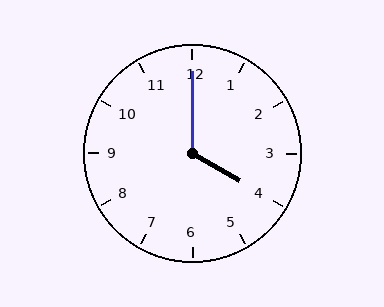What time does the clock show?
4:00.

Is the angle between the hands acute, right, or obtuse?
It is obtuse.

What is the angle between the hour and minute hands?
Approximately 120 degrees.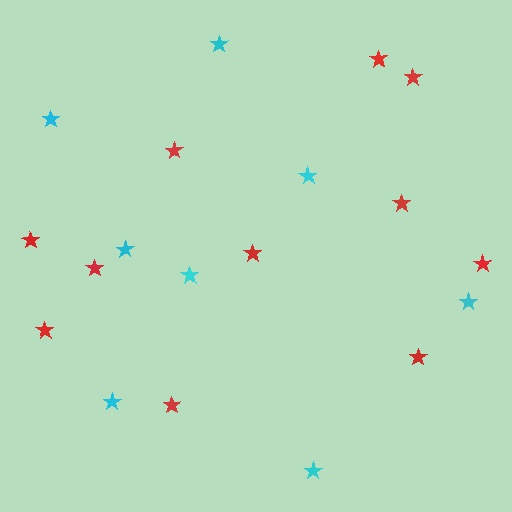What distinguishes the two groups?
There are 2 groups: one group of red stars (11) and one group of cyan stars (8).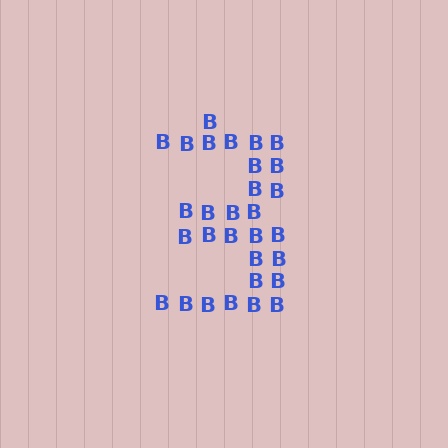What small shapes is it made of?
It is made of small letter B's.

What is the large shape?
The large shape is the digit 3.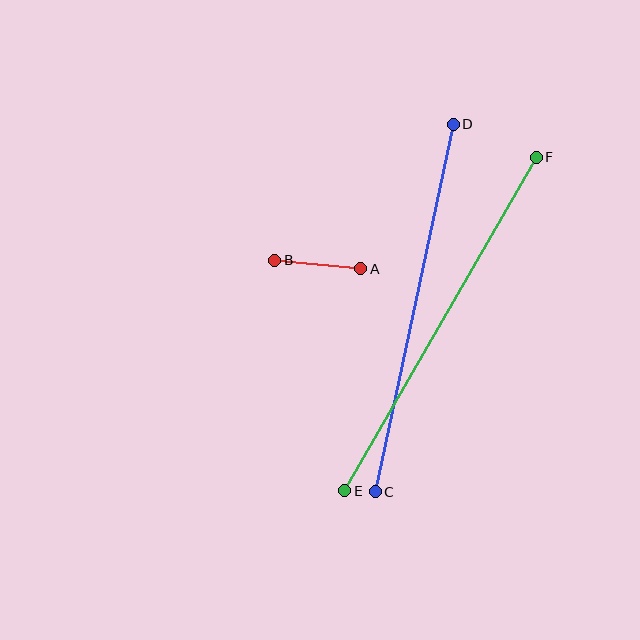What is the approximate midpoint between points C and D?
The midpoint is at approximately (414, 308) pixels.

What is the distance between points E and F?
The distance is approximately 384 pixels.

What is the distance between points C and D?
The distance is approximately 376 pixels.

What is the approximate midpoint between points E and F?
The midpoint is at approximately (441, 324) pixels.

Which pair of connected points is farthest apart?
Points E and F are farthest apart.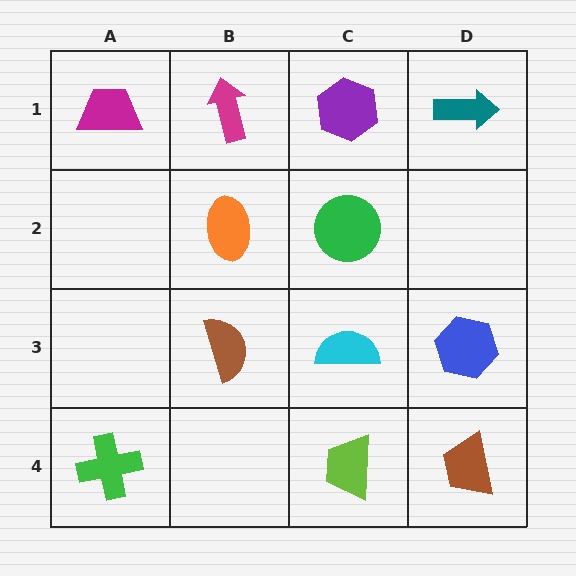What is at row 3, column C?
A cyan semicircle.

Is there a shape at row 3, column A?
No, that cell is empty.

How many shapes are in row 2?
2 shapes.